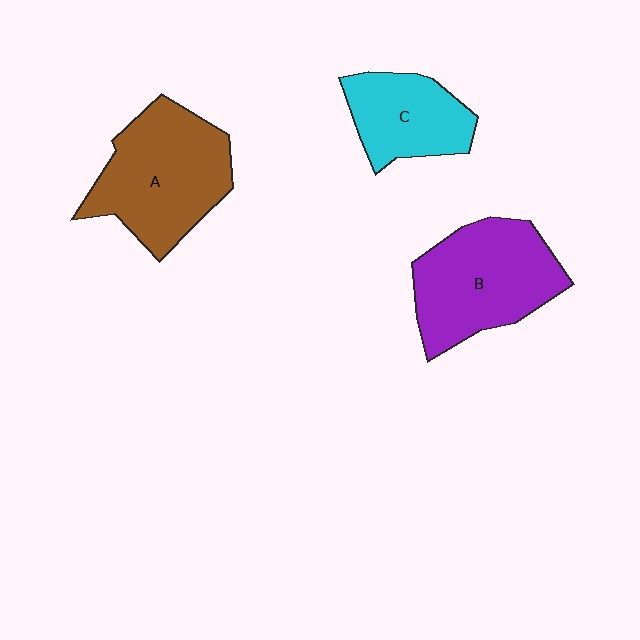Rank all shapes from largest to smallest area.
From largest to smallest: A (brown), B (purple), C (cyan).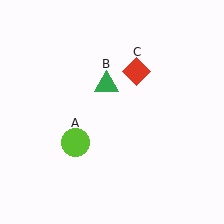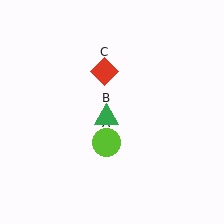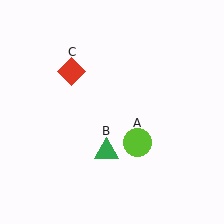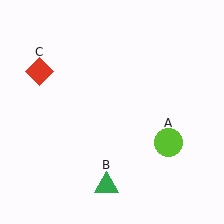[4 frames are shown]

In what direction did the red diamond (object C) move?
The red diamond (object C) moved left.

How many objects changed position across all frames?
3 objects changed position: lime circle (object A), green triangle (object B), red diamond (object C).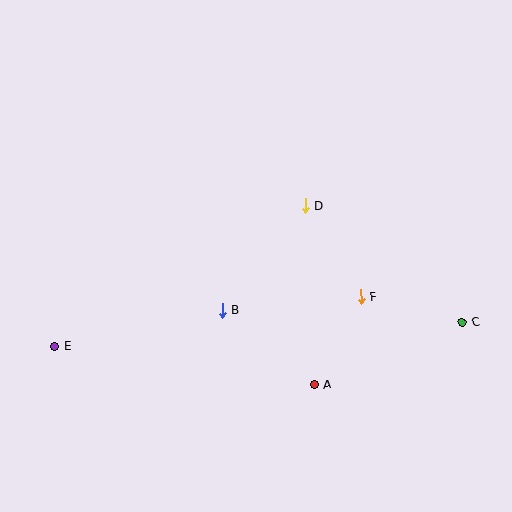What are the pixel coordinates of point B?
Point B is at (222, 310).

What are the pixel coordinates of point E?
Point E is at (55, 346).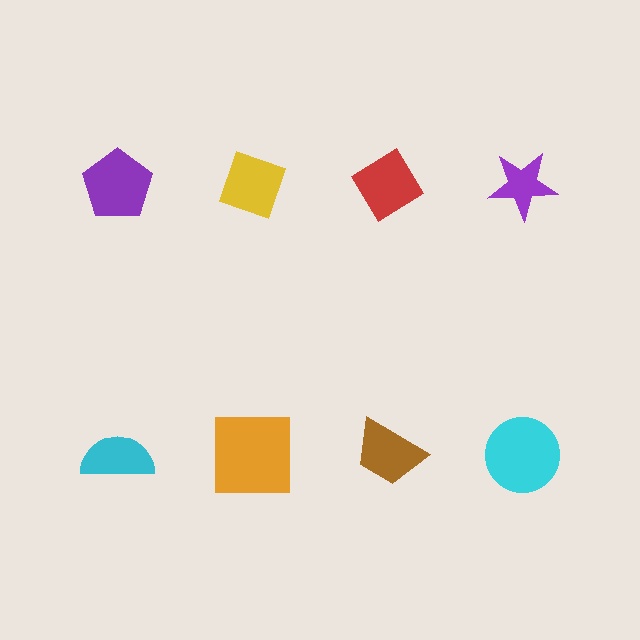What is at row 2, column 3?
A brown trapezoid.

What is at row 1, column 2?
A yellow diamond.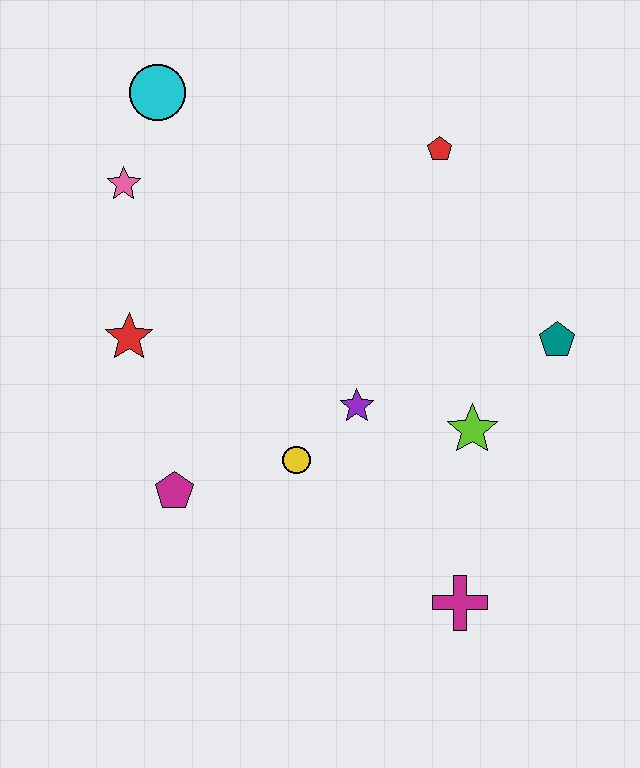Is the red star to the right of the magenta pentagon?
No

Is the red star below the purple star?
No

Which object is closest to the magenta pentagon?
The yellow circle is closest to the magenta pentagon.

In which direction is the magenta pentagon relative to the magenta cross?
The magenta pentagon is to the left of the magenta cross.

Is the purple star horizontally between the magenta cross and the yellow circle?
Yes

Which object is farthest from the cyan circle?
The magenta cross is farthest from the cyan circle.